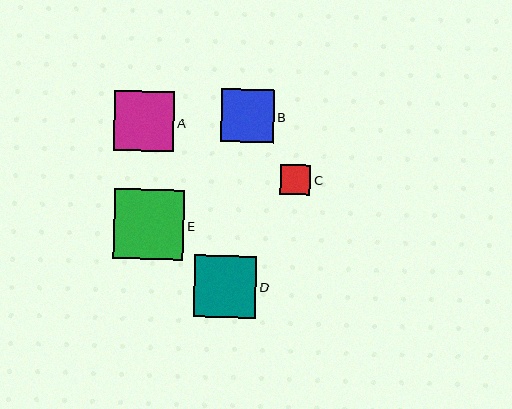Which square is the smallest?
Square C is the smallest with a size of approximately 30 pixels.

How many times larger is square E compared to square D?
Square E is approximately 1.1 times the size of square D.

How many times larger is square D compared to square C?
Square D is approximately 2.1 times the size of square C.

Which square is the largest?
Square E is the largest with a size of approximately 71 pixels.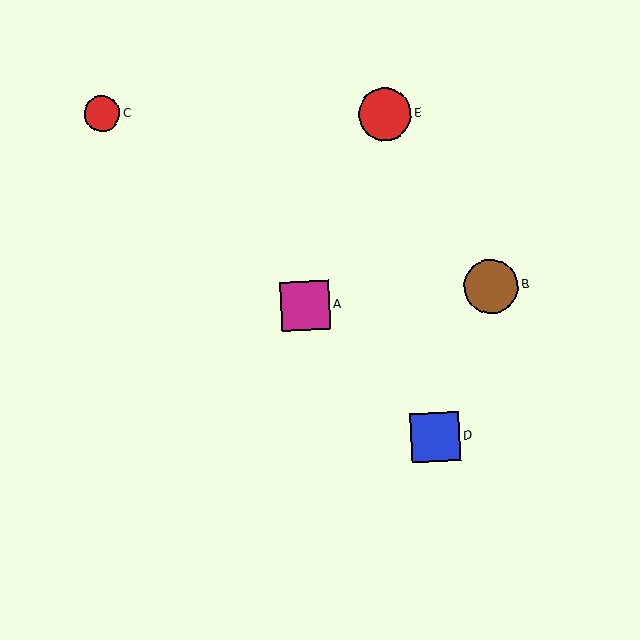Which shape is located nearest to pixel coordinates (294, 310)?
The magenta square (labeled A) at (305, 306) is nearest to that location.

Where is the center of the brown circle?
The center of the brown circle is at (491, 286).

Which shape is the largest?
The brown circle (labeled B) is the largest.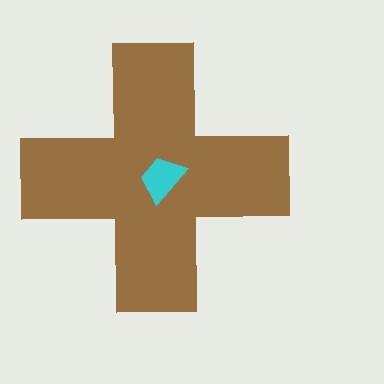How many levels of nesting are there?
2.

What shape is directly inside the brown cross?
The cyan trapezoid.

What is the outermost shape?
The brown cross.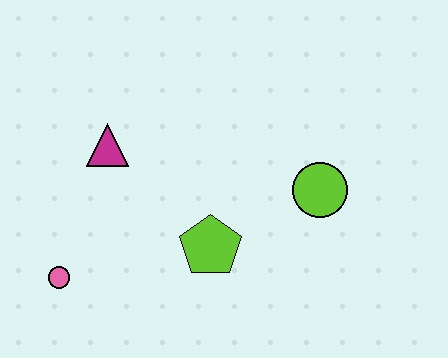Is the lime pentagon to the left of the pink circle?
No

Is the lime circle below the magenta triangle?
Yes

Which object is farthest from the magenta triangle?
The lime circle is farthest from the magenta triangle.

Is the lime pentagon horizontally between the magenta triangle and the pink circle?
No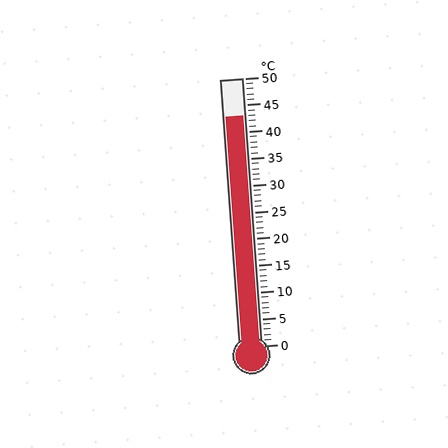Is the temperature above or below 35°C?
The temperature is above 35°C.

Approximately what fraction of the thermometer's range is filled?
The thermometer is filled to approximately 85% of its range.